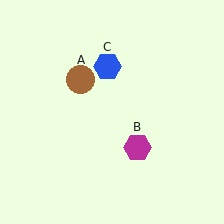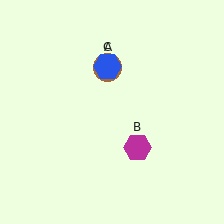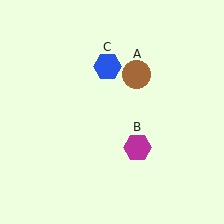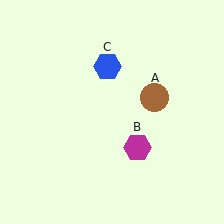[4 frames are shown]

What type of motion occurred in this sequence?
The brown circle (object A) rotated clockwise around the center of the scene.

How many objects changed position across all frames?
1 object changed position: brown circle (object A).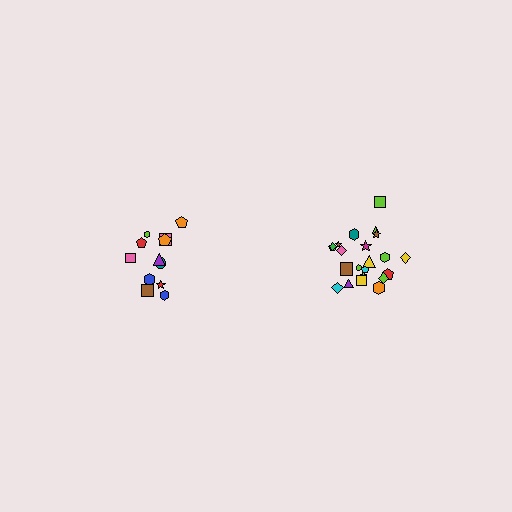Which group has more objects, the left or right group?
The right group.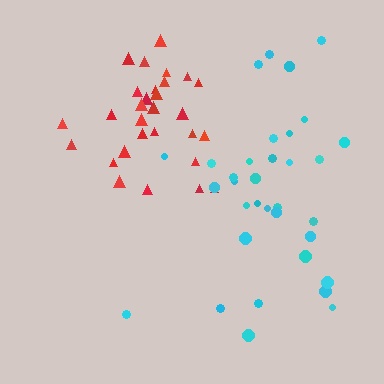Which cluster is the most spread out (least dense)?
Cyan.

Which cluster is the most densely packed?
Red.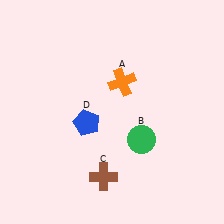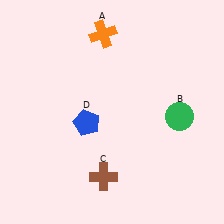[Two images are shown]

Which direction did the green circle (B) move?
The green circle (B) moved right.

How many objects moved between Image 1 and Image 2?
2 objects moved between the two images.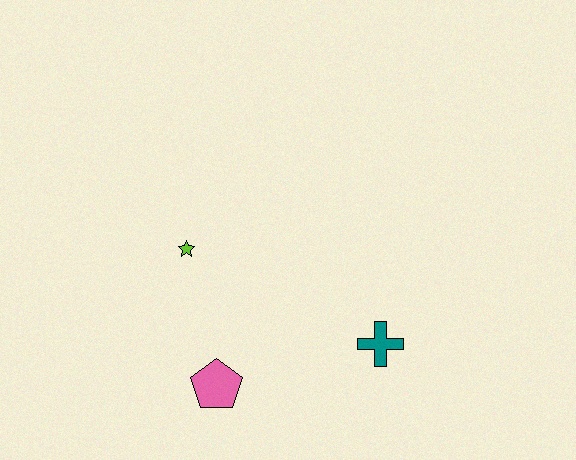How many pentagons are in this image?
There is 1 pentagon.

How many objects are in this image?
There are 3 objects.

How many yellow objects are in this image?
There are no yellow objects.